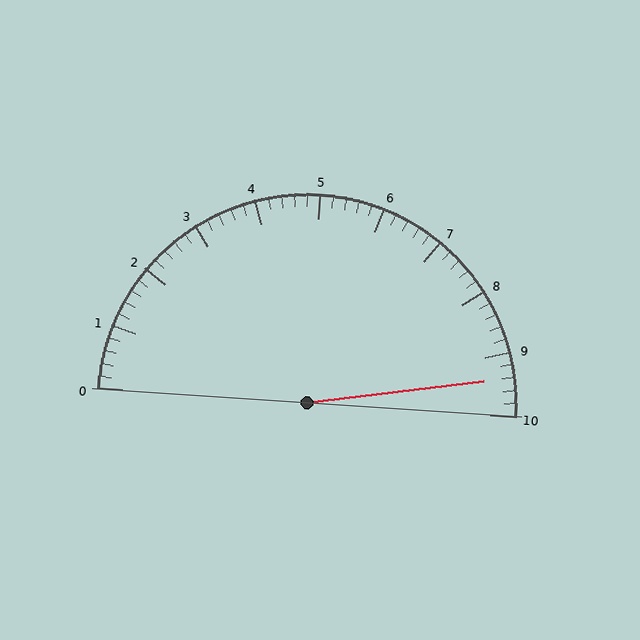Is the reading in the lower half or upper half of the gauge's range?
The reading is in the upper half of the range (0 to 10).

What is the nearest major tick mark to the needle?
The nearest major tick mark is 9.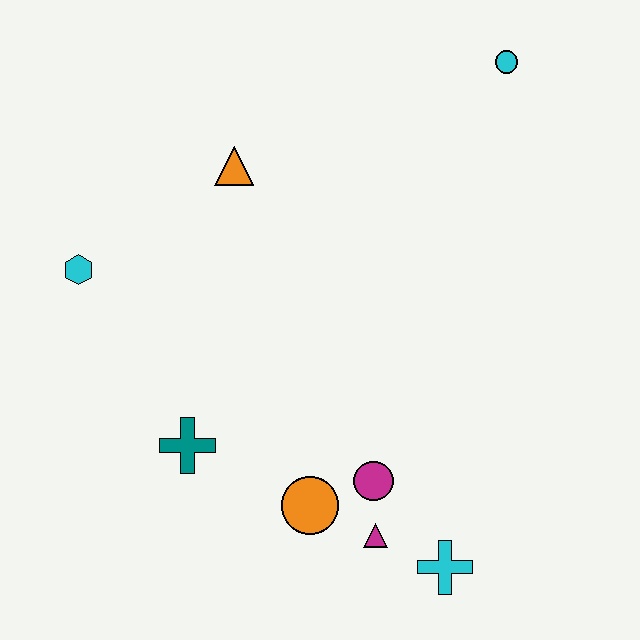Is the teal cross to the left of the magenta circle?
Yes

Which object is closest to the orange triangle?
The cyan hexagon is closest to the orange triangle.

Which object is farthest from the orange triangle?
The cyan cross is farthest from the orange triangle.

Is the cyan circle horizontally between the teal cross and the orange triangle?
No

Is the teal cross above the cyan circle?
No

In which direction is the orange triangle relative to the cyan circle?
The orange triangle is to the left of the cyan circle.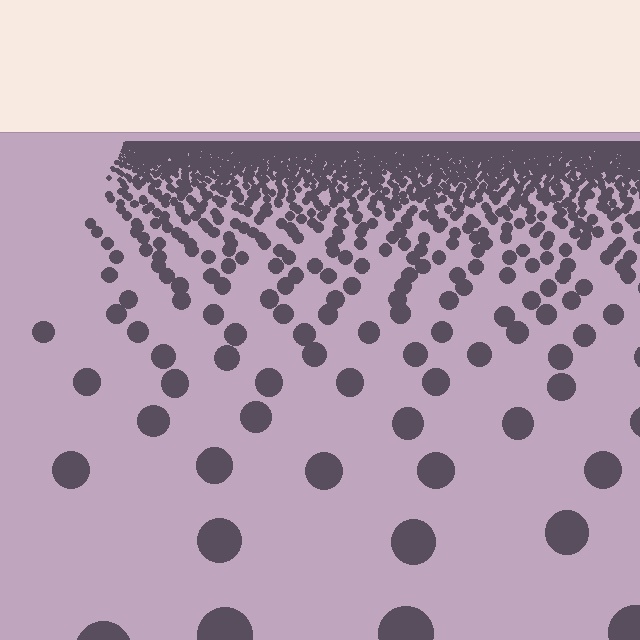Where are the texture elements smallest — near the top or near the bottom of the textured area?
Near the top.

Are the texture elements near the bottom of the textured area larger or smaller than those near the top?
Larger. Near the bottom, elements are closer to the viewer and appear at a bigger on-screen size.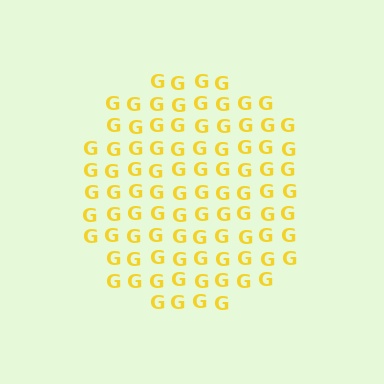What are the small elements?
The small elements are letter G's.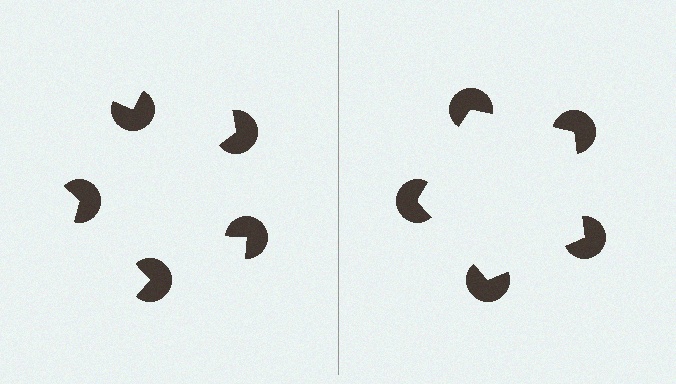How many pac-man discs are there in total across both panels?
10 — 5 on each side.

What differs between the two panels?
The pac-man discs are positioned identically on both sides; only the wedge orientations differ. On the right they align to a pentagon; on the left they are misaligned.